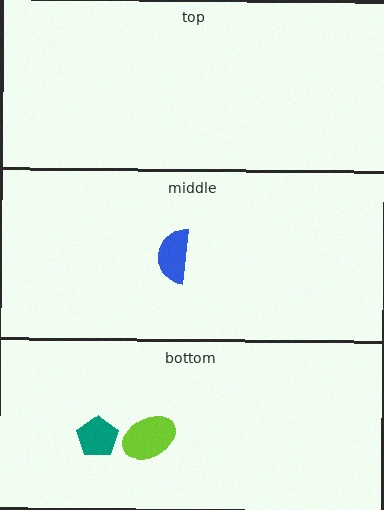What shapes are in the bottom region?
The teal pentagon, the lime ellipse.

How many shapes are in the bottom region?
2.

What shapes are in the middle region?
The blue semicircle.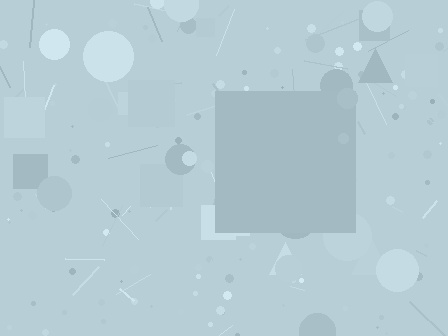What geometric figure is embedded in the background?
A square is embedded in the background.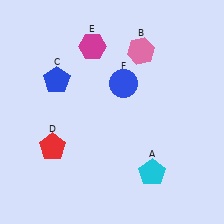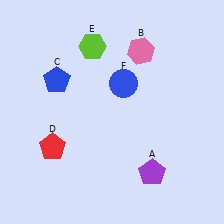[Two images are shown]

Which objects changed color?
A changed from cyan to purple. E changed from magenta to lime.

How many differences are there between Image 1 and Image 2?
There are 2 differences between the two images.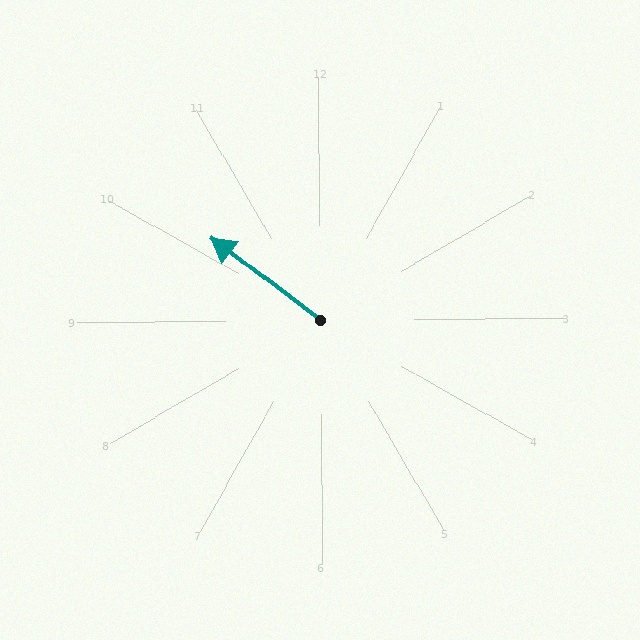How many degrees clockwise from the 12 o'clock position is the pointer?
Approximately 308 degrees.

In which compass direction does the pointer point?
Northwest.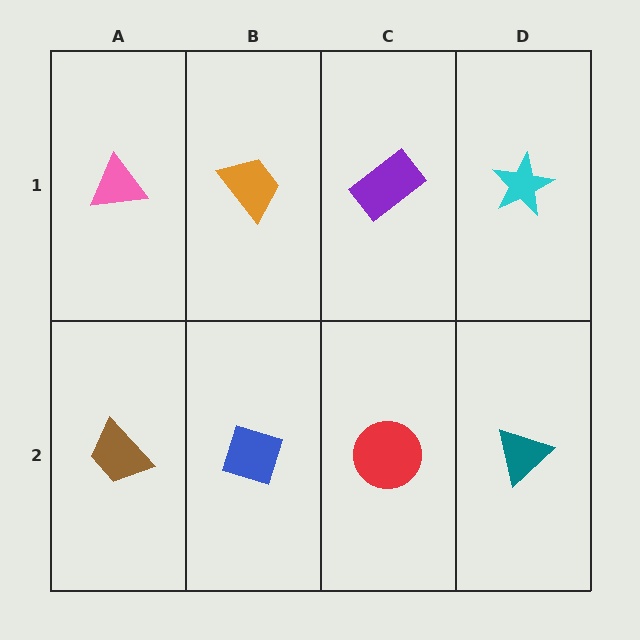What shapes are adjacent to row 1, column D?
A teal triangle (row 2, column D), a purple rectangle (row 1, column C).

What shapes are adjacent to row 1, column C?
A red circle (row 2, column C), an orange trapezoid (row 1, column B), a cyan star (row 1, column D).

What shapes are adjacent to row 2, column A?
A pink triangle (row 1, column A), a blue diamond (row 2, column B).